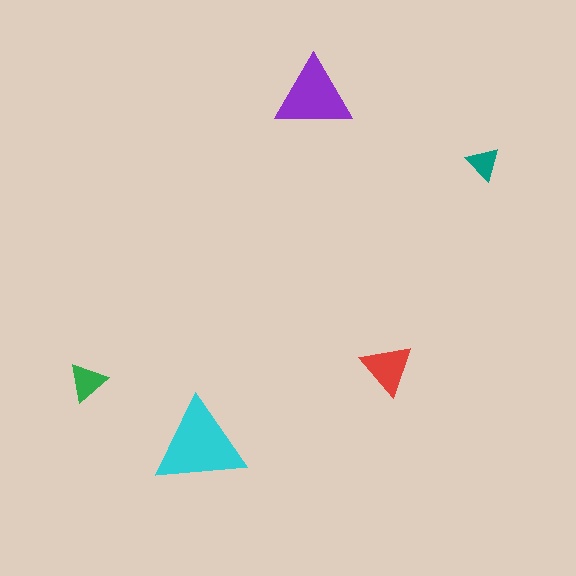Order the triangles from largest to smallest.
the cyan one, the purple one, the red one, the green one, the teal one.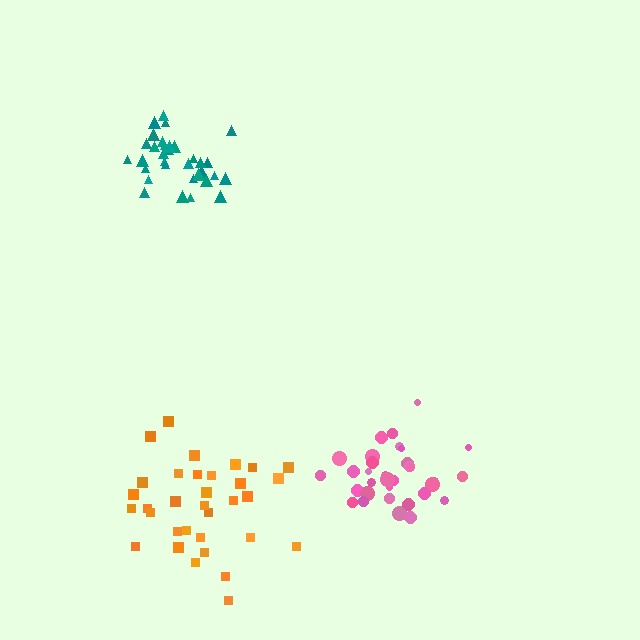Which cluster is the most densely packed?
Teal.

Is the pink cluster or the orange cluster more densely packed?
Pink.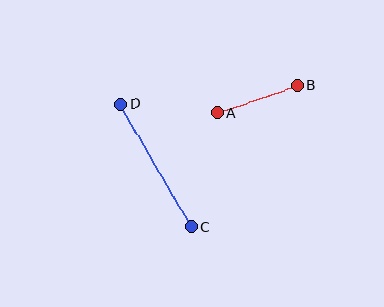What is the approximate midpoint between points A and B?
The midpoint is at approximately (257, 99) pixels.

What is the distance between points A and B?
The distance is approximately 85 pixels.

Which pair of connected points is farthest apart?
Points C and D are farthest apart.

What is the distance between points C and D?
The distance is approximately 141 pixels.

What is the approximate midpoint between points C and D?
The midpoint is at approximately (156, 166) pixels.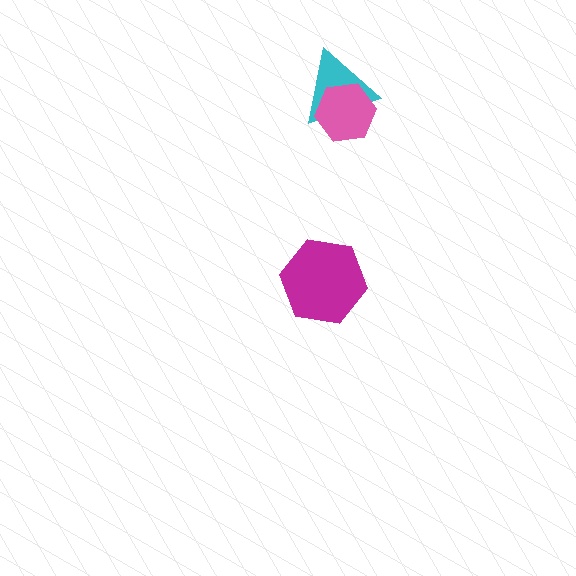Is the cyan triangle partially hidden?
Yes, it is partially covered by another shape.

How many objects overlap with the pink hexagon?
1 object overlaps with the pink hexagon.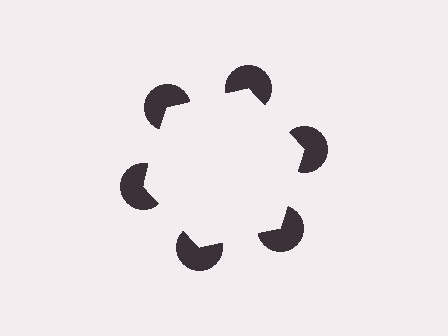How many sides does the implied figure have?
6 sides.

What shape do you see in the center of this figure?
An illusory hexagon — its edges are inferred from the aligned wedge cuts in the pac-man discs, not physically drawn.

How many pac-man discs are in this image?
There are 6 — one at each vertex of the illusory hexagon.